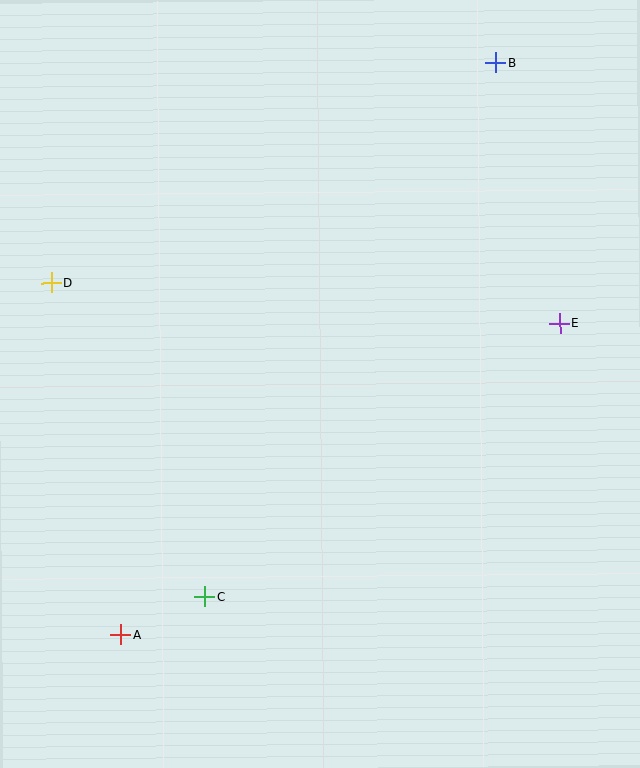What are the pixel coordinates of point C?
Point C is at (205, 597).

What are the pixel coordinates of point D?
Point D is at (51, 283).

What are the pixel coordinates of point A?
Point A is at (121, 634).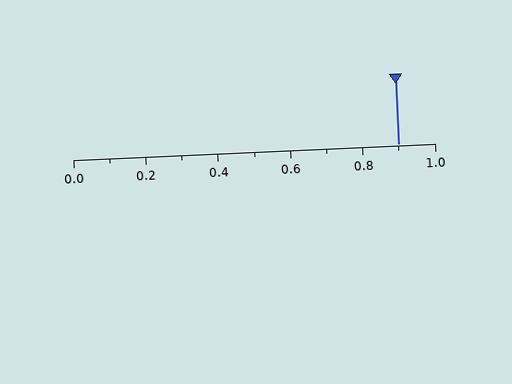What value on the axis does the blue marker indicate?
The marker indicates approximately 0.9.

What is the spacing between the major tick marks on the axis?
The major ticks are spaced 0.2 apart.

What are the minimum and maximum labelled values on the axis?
The axis runs from 0.0 to 1.0.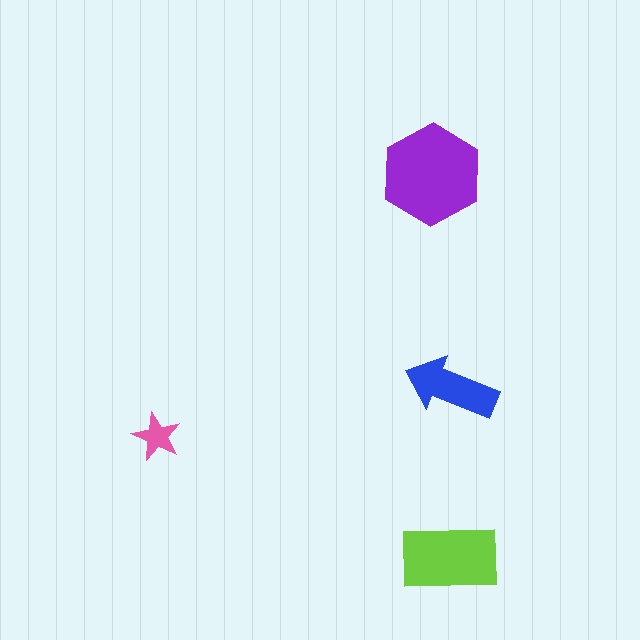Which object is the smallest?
The pink star.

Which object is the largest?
The purple hexagon.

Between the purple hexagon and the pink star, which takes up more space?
The purple hexagon.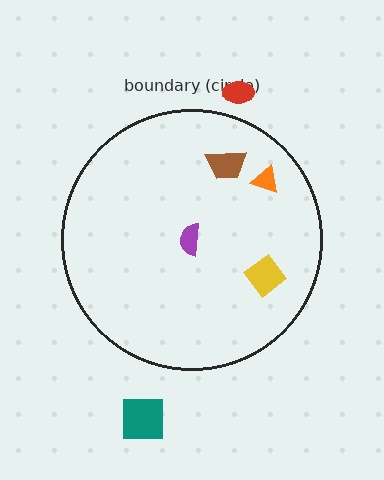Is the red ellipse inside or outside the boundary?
Outside.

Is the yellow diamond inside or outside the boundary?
Inside.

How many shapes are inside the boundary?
4 inside, 2 outside.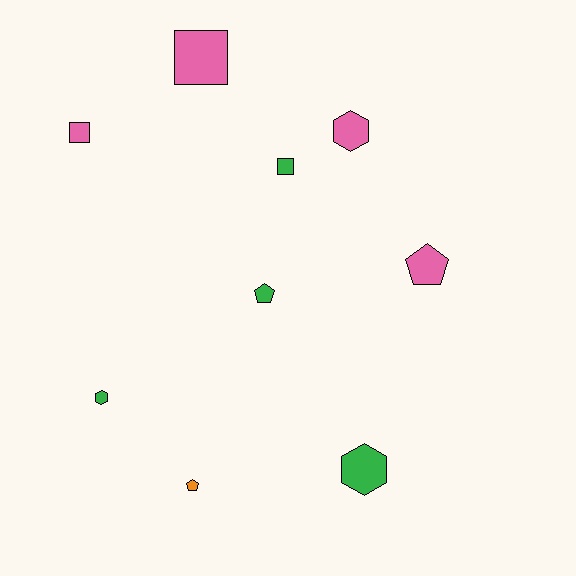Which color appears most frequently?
Green, with 4 objects.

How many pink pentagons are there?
There is 1 pink pentagon.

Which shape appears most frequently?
Square, with 3 objects.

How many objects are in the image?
There are 9 objects.